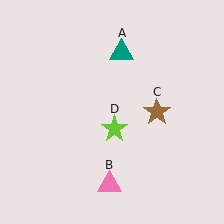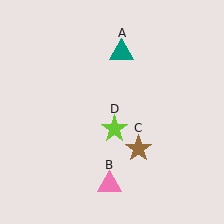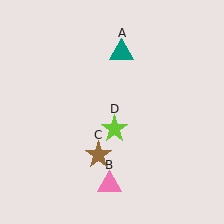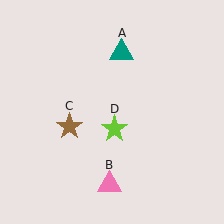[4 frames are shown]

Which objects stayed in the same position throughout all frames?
Teal triangle (object A) and pink triangle (object B) and lime star (object D) remained stationary.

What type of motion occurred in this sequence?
The brown star (object C) rotated clockwise around the center of the scene.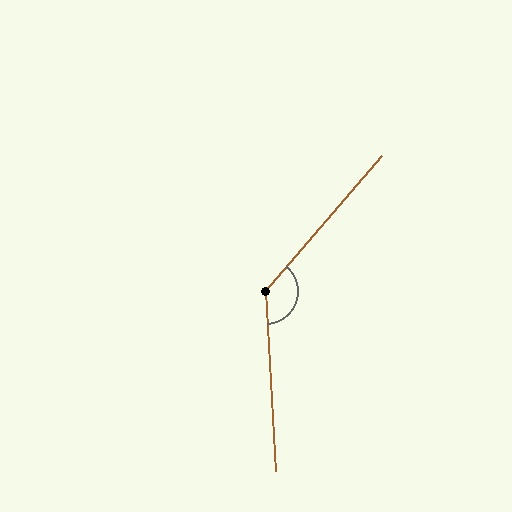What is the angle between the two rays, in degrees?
Approximately 136 degrees.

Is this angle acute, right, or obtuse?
It is obtuse.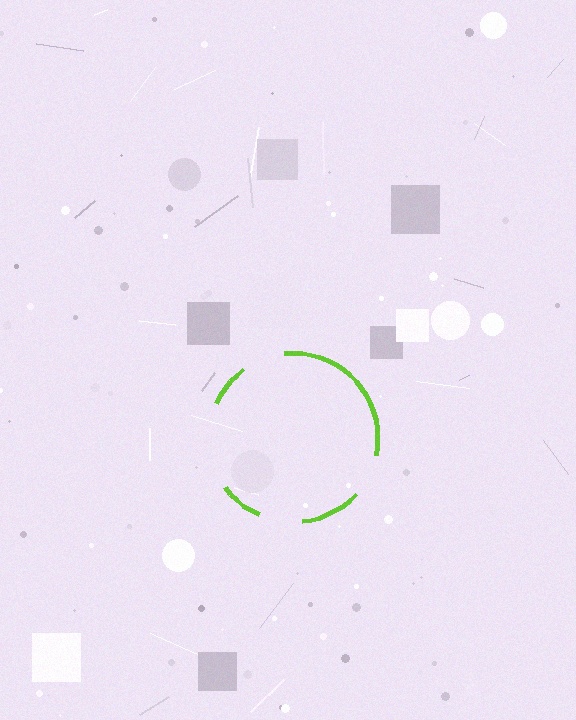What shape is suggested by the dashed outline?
The dashed outline suggests a circle.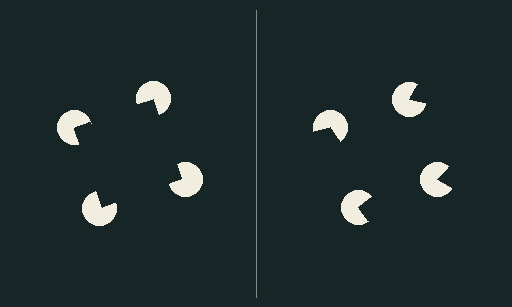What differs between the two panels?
The pac-man discs are positioned identically on both sides; only the wedge orientations differ. On the left they align to a square; on the right they are misaligned.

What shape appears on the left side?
An illusory square.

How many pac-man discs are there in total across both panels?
8 — 4 on each side.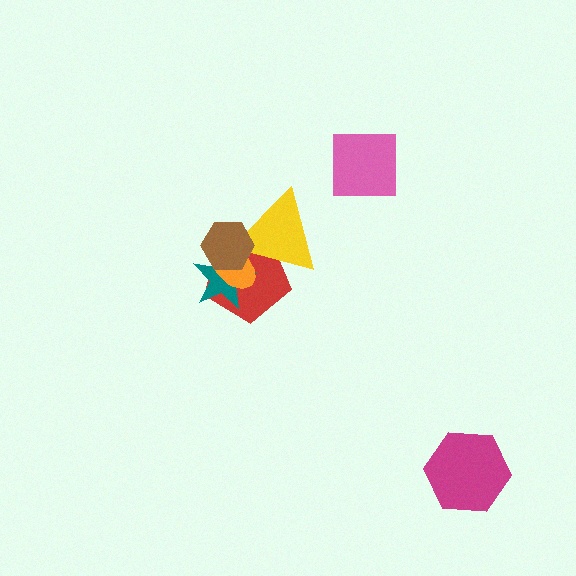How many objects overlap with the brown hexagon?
4 objects overlap with the brown hexagon.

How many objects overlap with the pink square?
0 objects overlap with the pink square.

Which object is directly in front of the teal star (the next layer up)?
The yellow triangle is directly in front of the teal star.